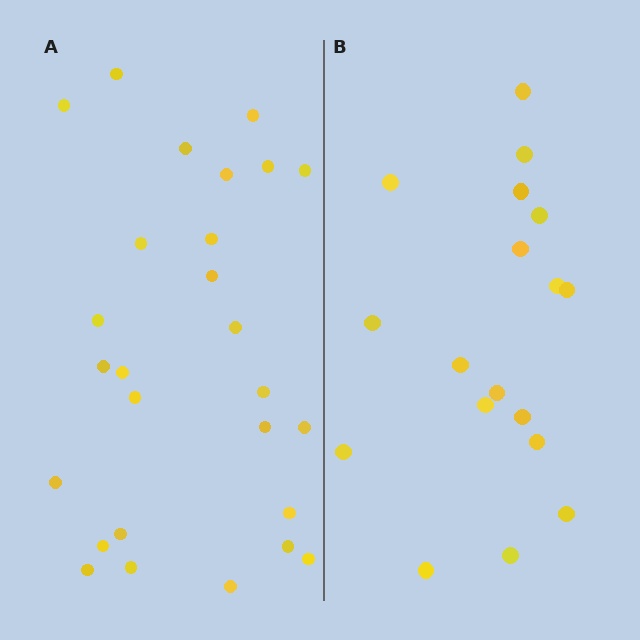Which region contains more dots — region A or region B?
Region A (the left region) has more dots.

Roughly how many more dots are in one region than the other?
Region A has roughly 8 or so more dots than region B.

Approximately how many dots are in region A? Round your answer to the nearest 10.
About 30 dots. (The exact count is 27, which rounds to 30.)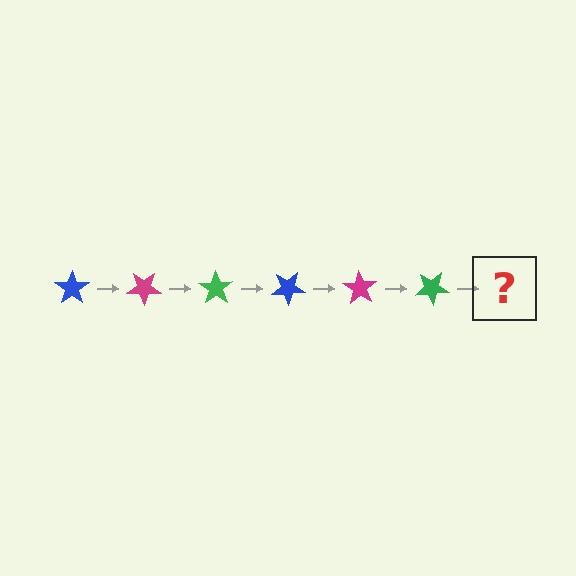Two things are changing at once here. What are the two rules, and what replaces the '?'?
The two rules are that it rotates 35 degrees each step and the color cycles through blue, magenta, and green. The '?' should be a blue star, rotated 210 degrees from the start.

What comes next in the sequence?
The next element should be a blue star, rotated 210 degrees from the start.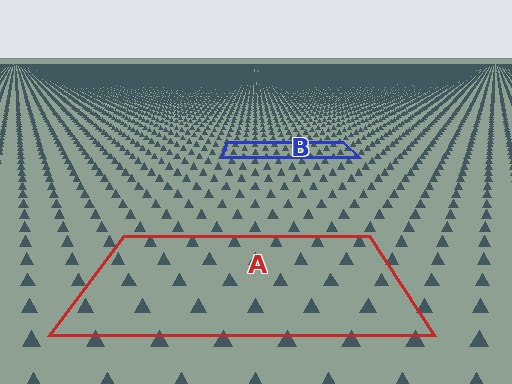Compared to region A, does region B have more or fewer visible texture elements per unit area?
Region B has more texture elements per unit area — they are packed more densely because it is farther away.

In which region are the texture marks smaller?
The texture marks are smaller in region B, because it is farther away.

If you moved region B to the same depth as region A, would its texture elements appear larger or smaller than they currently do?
They would appear larger. At a closer depth, the same texture elements are projected at a bigger on-screen size.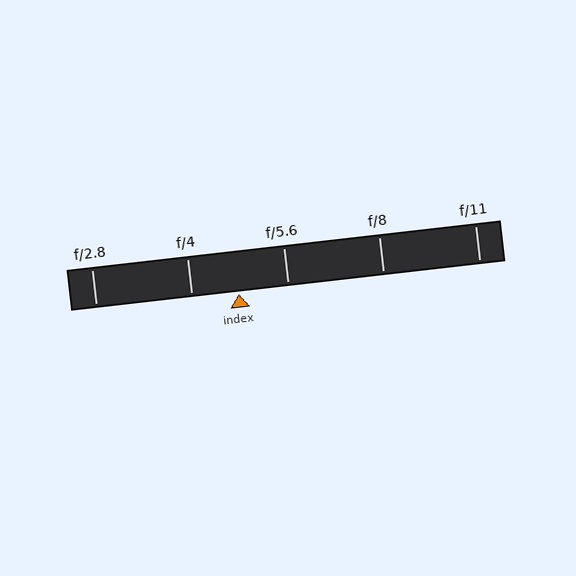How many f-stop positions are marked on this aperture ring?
There are 5 f-stop positions marked.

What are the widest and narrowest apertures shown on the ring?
The widest aperture shown is f/2.8 and the narrowest is f/11.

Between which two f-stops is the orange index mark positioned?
The index mark is between f/4 and f/5.6.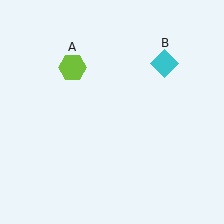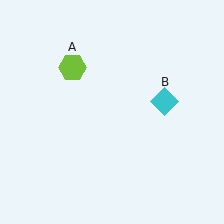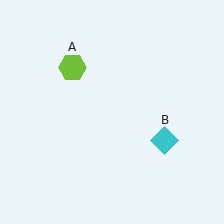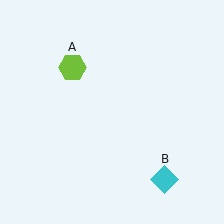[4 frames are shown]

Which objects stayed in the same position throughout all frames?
Lime hexagon (object A) remained stationary.